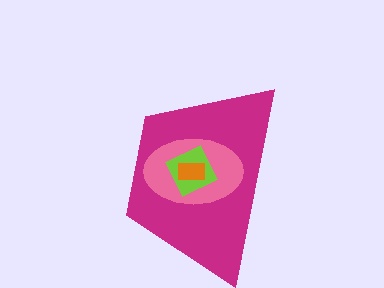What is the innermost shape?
The orange rectangle.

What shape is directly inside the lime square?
The orange rectangle.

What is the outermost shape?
The magenta trapezoid.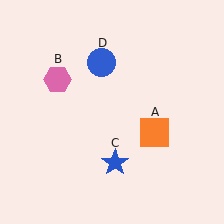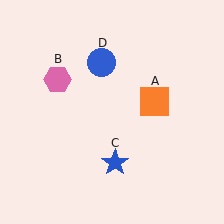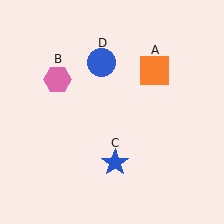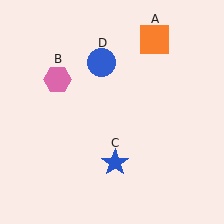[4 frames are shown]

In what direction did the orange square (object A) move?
The orange square (object A) moved up.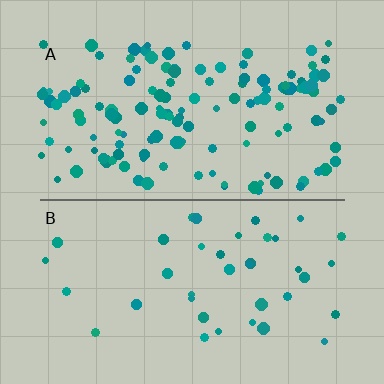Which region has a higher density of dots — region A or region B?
A (the top).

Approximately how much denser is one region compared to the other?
Approximately 3.3× — region A over region B.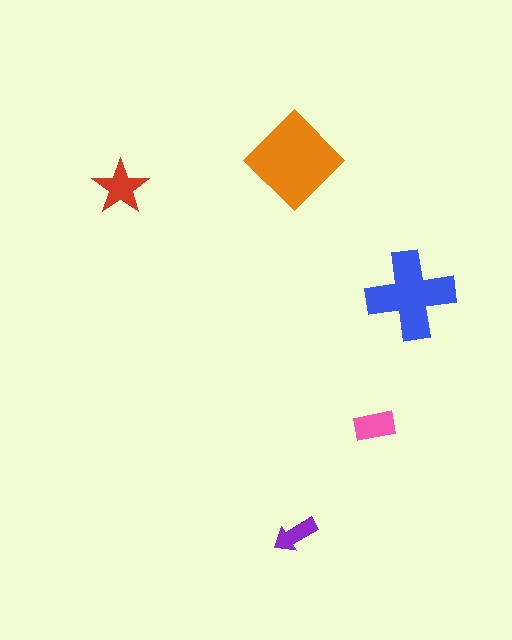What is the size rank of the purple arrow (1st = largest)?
5th.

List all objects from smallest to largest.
The purple arrow, the pink rectangle, the red star, the blue cross, the orange diamond.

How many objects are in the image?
There are 5 objects in the image.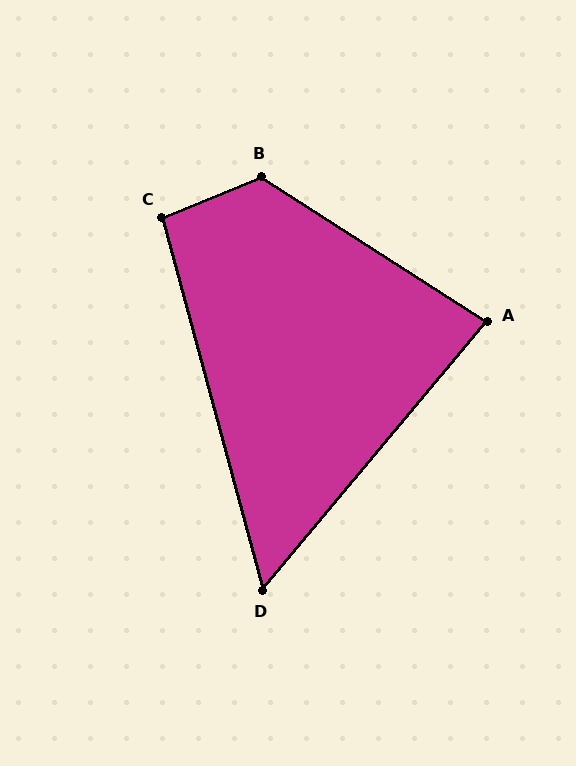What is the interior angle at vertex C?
Approximately 97 degrees (obtuse).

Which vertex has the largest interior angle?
B, at approximately 125 degrees.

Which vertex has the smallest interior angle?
D, at approximately 55 degrees.